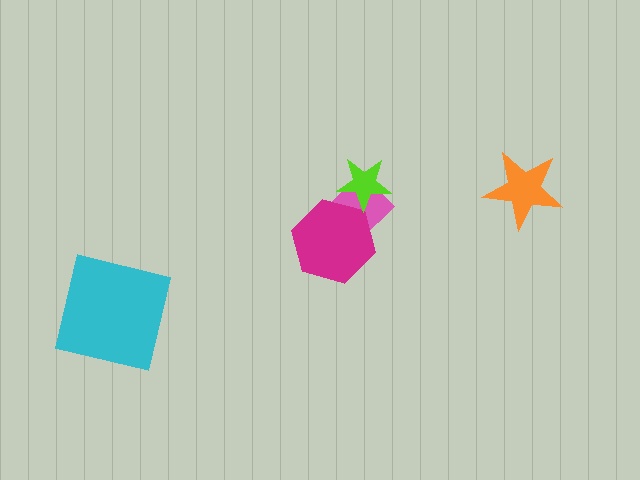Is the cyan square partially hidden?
No, no other shape covers it.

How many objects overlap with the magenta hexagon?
1 object overlaps with the magenta hexagon.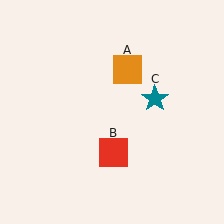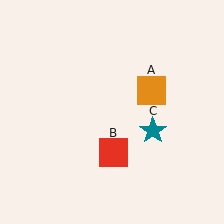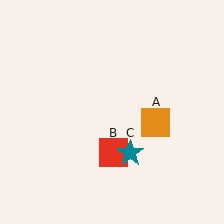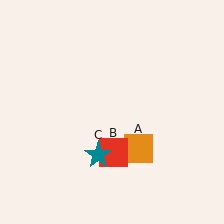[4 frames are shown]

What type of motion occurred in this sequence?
The orange square (object A), teal star (object C) rotated clockwise around the center of the scene.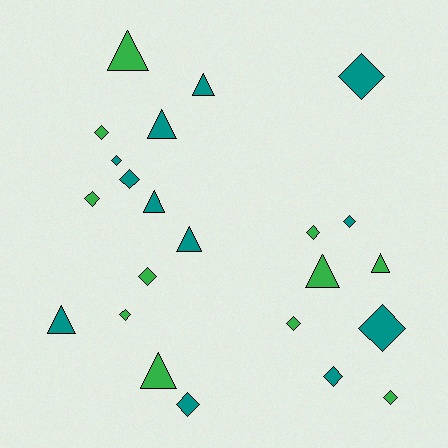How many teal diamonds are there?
There are 7 teal diamonds.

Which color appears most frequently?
Teal, with 12 objects.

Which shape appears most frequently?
Diamond, with 14 objects.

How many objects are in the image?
There are 23 objects.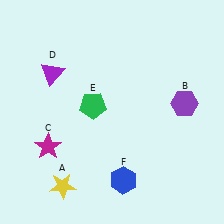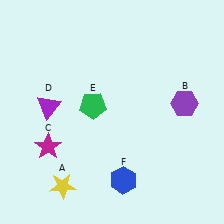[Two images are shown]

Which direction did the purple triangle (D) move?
The purple triangle (D) moved down.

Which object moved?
The purple triangle (D) moved down.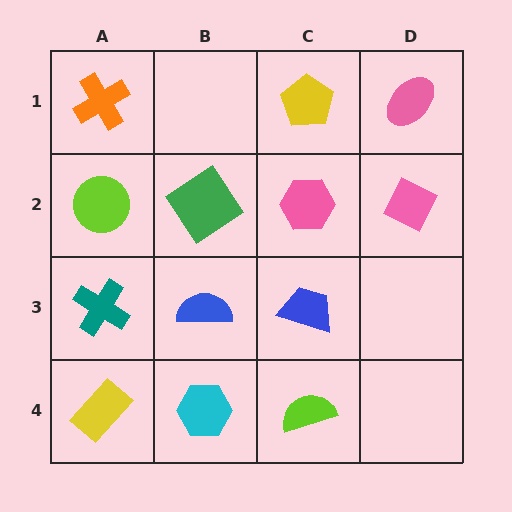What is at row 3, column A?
A teal cross.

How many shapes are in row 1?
3 shapes.